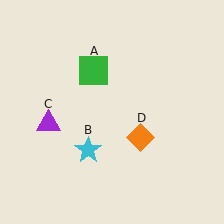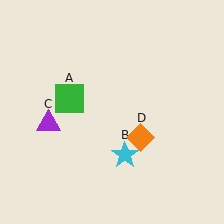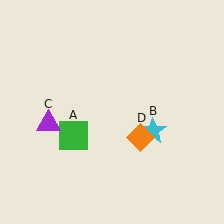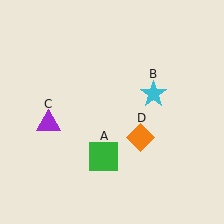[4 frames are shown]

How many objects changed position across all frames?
2 objects changed position: green square (object A), cyan star (object B).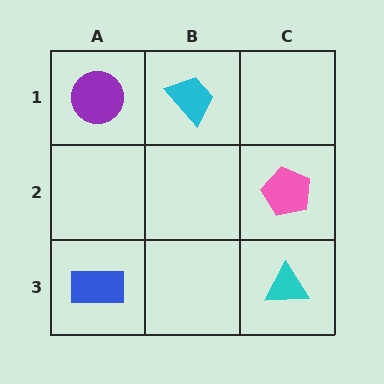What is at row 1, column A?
A purple circle.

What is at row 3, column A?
A blue rectangle.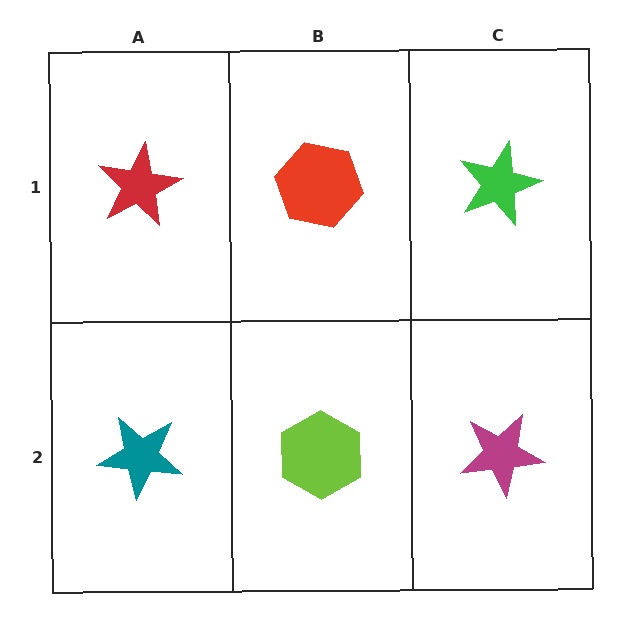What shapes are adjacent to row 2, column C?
A green star (row 1, column C), a lime hexagon (row 2, column B).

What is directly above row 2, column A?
A red star.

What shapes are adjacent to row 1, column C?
A magenta star (row 2, column C), a red hexagon (row 1, column B).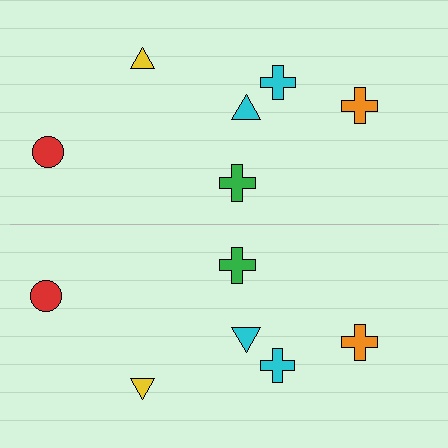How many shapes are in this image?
There are 12 shapes in this image.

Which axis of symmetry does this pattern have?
The pattern has a horizontal axis of symmetry running through the center of the image.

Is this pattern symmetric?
Yes, this pattern has bilateral (reflection) symmetry.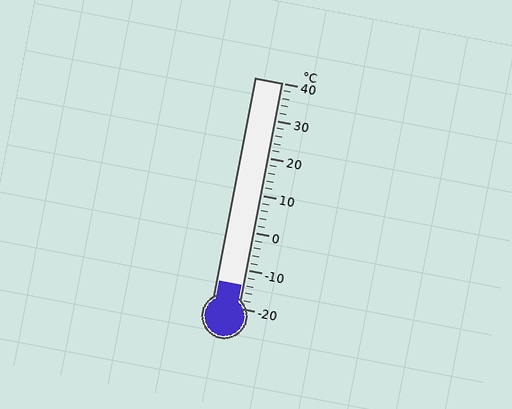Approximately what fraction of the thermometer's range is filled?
The thermometer is filled to approximately 10% of its range.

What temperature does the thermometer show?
The thermometer shows approximately -14°C.